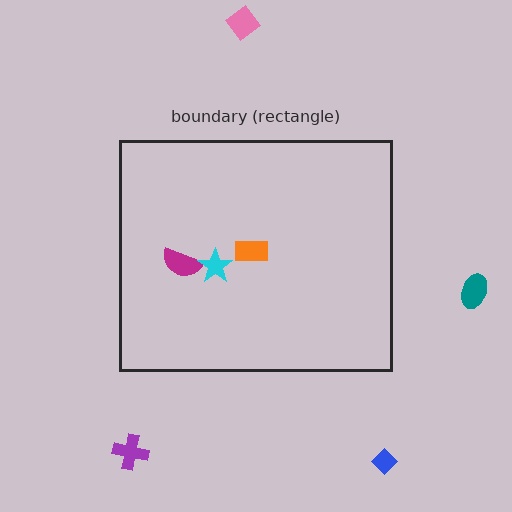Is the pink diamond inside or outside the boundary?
Outside.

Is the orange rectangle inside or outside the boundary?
Inside.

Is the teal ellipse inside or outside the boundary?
Outside.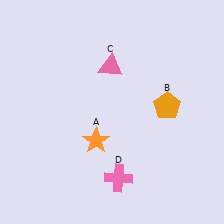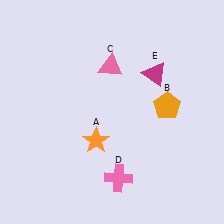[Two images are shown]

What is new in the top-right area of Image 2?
A magenta triangle (E) was added in the top-right area of Image 2.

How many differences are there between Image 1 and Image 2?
There is 1 difference between the two images.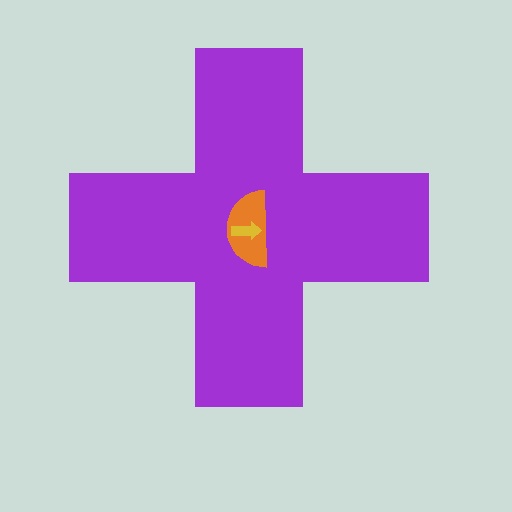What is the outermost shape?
The purple cross.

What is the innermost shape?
The yellow arrow.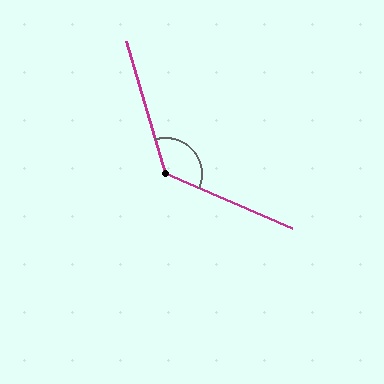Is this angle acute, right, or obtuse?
It is obtuse.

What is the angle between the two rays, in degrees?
Approximately 130 degrees.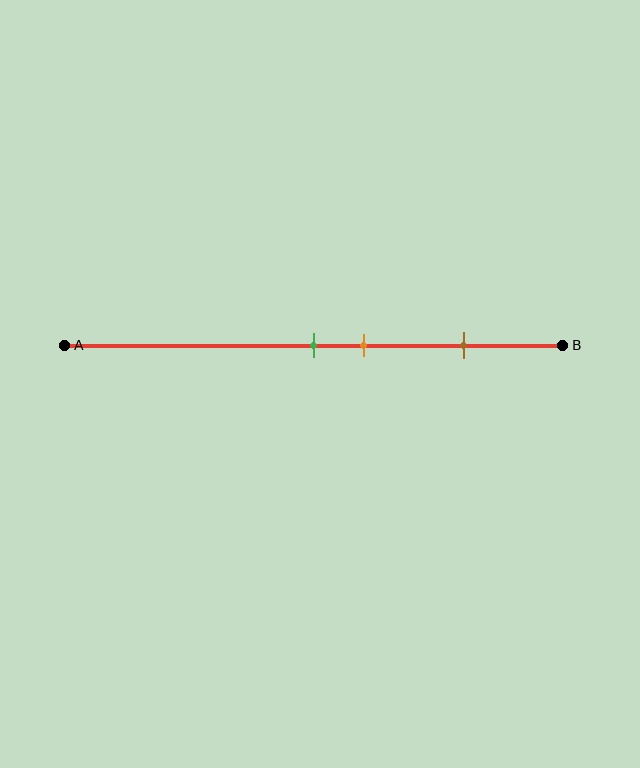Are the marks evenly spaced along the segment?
No, the marks are not evenly spaced.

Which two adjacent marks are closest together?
The green and orange marks are the closest adjacent pair.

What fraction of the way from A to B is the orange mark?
The orange mark is approximately 60% (0.6) of the way from A to B.